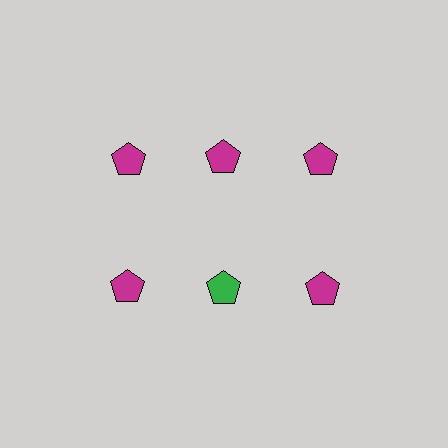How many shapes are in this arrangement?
There are 6 shapes arranged in a grid pattern.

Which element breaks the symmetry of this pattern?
The green pentagon in the second row, second from left column breaks the symmetry. All other shapes are magenta pentagons.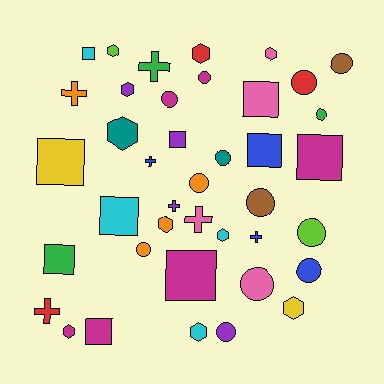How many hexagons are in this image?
There are 10 hexagons.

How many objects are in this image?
There are 40 objects.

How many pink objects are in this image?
There are 4 pink objects.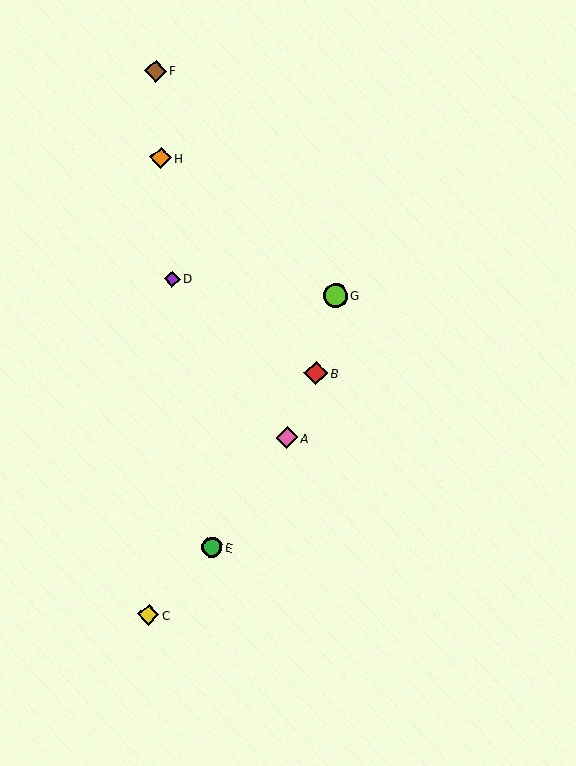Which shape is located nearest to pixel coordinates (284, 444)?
The pink diamond (labeled A) at (287, 438) is nearest to that location.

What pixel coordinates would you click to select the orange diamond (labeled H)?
Click at (161, 158) to select the orange diamond H.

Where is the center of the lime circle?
The center of the lime circle is at (336, 296).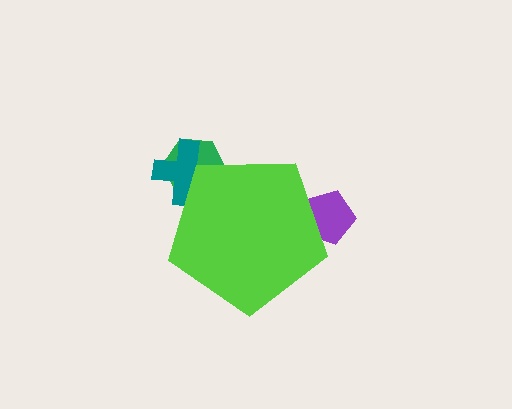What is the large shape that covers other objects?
A lime pentagon.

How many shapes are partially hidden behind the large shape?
3 shapes are partially hidden.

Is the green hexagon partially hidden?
Yes, the green hexagon is partially hidden behind the lime pentagon.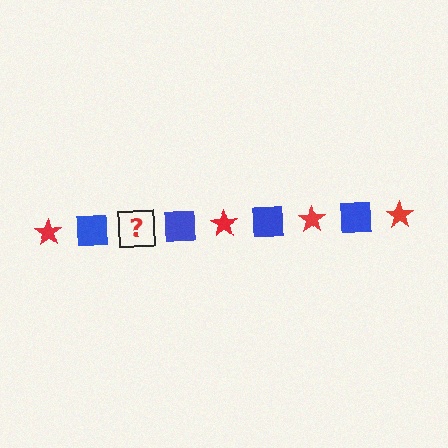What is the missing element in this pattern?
The missing element is a red star.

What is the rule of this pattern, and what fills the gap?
The rule is that the pattern alternates between red star and blue square. The gap should be filled with a red star.